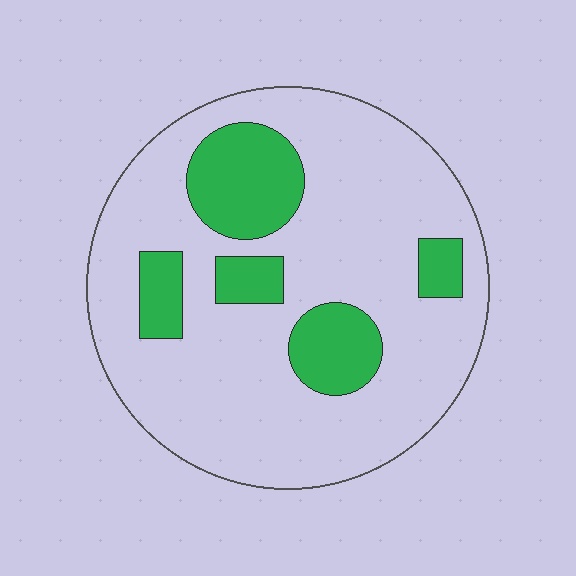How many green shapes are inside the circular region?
5.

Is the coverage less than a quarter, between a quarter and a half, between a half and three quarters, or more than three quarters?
Less than a quarter.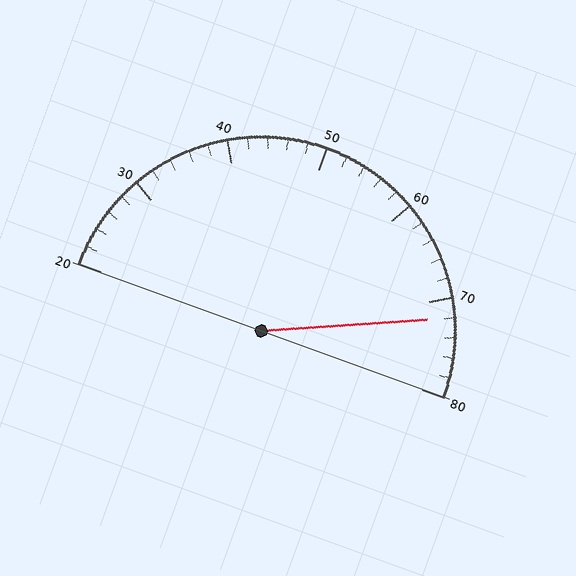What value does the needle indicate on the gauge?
The needle indicates approximately 72.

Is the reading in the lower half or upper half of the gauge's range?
The reading is in the upper half of the range (20 to 80).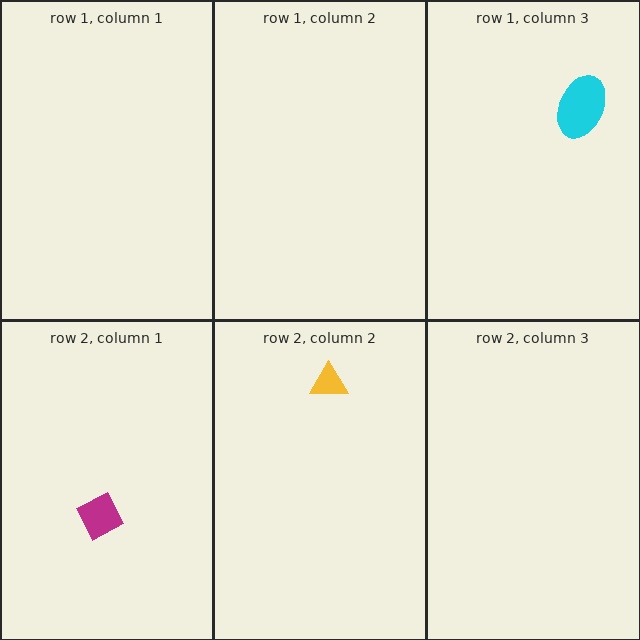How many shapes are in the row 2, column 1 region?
1.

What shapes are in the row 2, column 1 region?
The magenta diamond.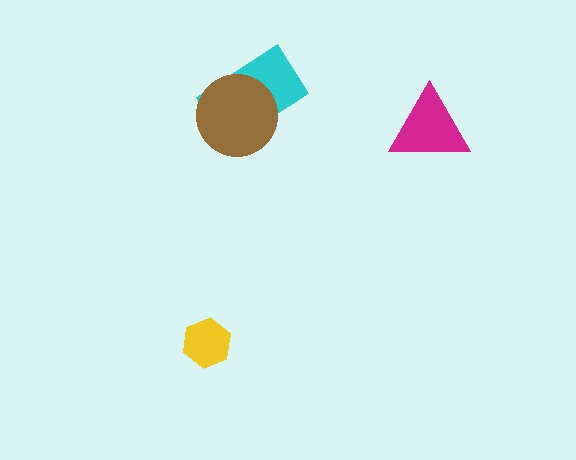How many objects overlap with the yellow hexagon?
0 objects overlap with the yellow hexagon.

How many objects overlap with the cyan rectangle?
1 object overlaps with the cyan rectangle.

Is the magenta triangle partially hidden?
No, no other shape covers it.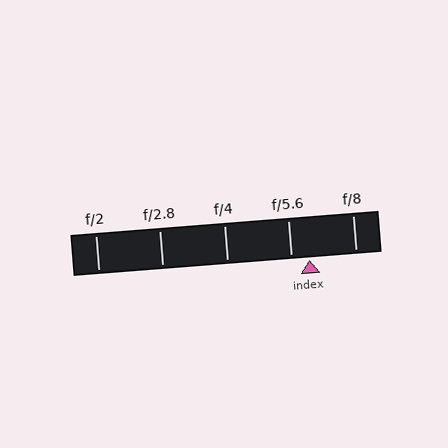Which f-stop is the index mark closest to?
The index mark is closest to f/5.6.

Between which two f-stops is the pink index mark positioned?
The index mark is between f/5.6 and f/8.